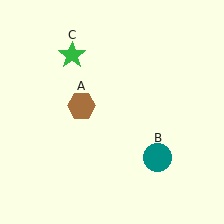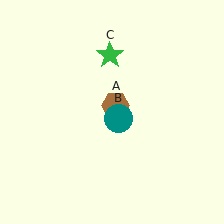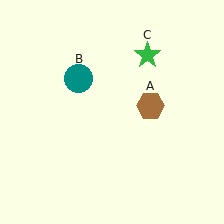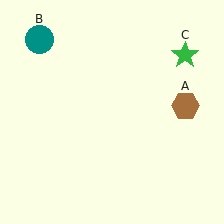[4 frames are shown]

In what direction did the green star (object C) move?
The green star (object C) moved right.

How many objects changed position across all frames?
3 objects changed position: brown hexagon (object A), teal circle (object B), green star (object C).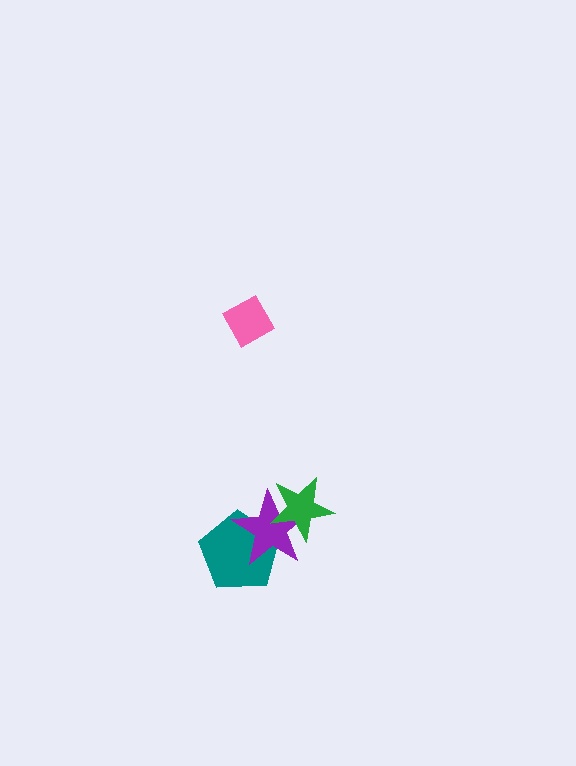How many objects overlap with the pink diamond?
0 objects overlap with the pink diamond.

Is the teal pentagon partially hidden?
Yes, it is partially covered by another shape.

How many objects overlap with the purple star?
2 objects overlap with the purple star.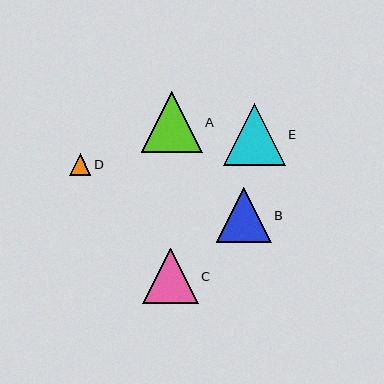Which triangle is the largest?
Triangle E is the largest with a size of approximately 62 pixels.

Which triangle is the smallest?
Triangle D is the smallest with a size of approximately 21 pixels.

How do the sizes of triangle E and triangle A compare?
Triangle E and triangle A are approximately the same size.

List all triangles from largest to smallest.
From largest to smallest: E, A, C, B, D.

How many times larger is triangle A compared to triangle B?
Triangle A is approximately 1.1 times the size of triangle B.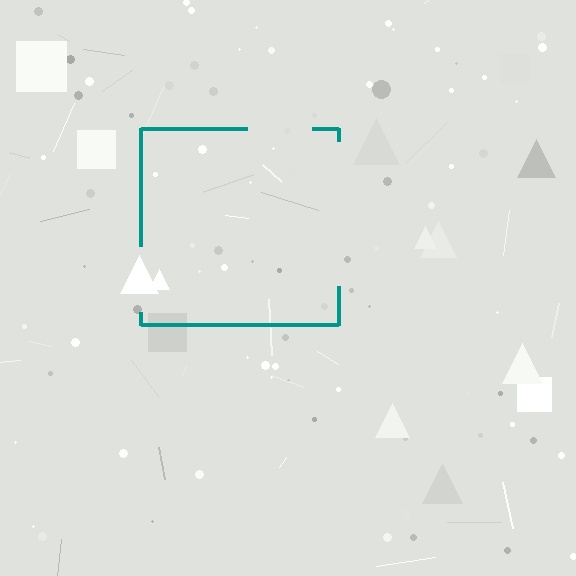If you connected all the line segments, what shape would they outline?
They would outline a square.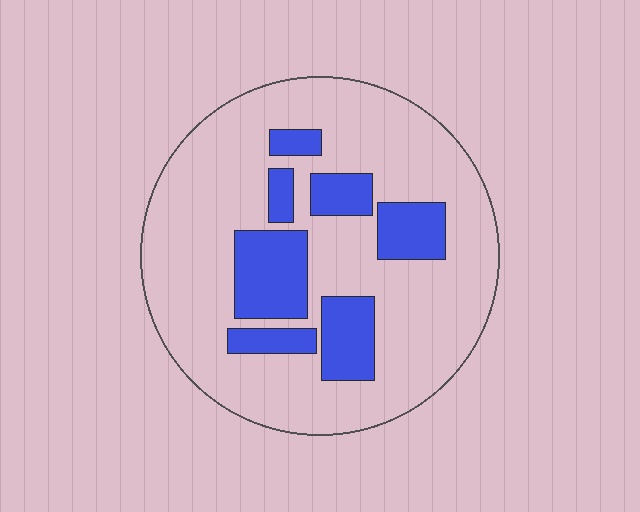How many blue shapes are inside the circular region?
7.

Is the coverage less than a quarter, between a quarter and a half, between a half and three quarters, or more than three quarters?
Less than a quarter.